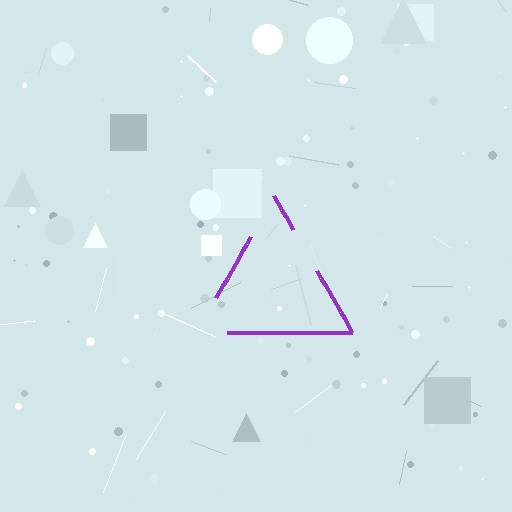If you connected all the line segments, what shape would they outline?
They would outline a triangle.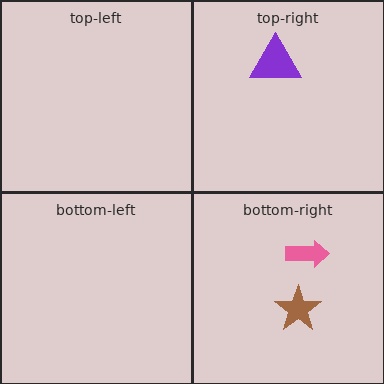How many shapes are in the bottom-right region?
2.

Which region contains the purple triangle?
The top-right region.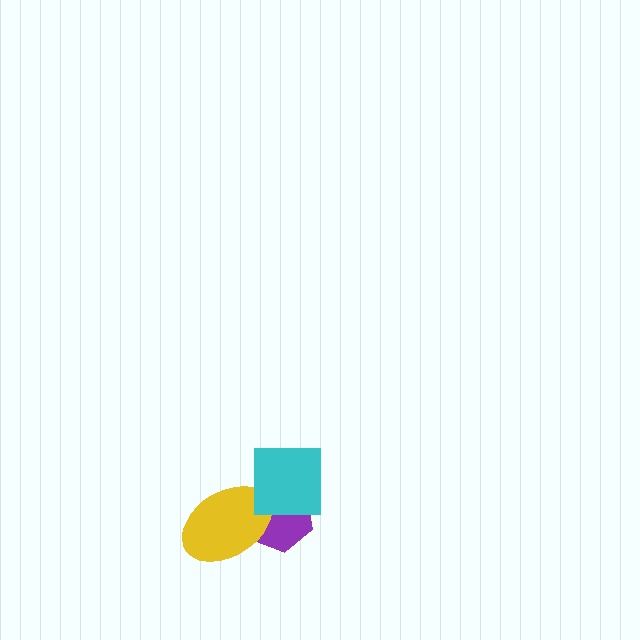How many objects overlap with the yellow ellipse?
2 objects overlap with the yellow ellipse.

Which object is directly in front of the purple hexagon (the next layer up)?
The yellow ellipse is directly in front of the purple hexagon.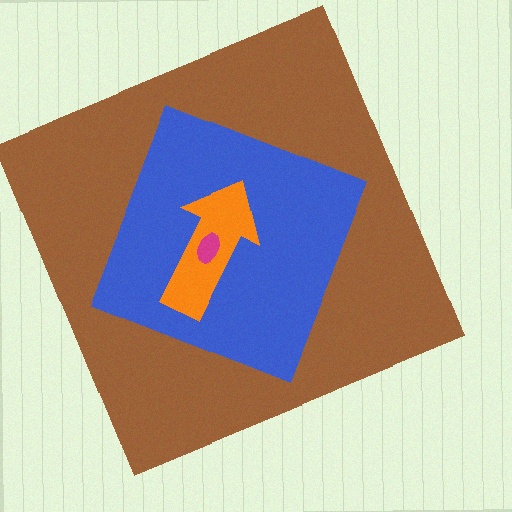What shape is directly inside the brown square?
The blue diamond.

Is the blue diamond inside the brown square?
Yes.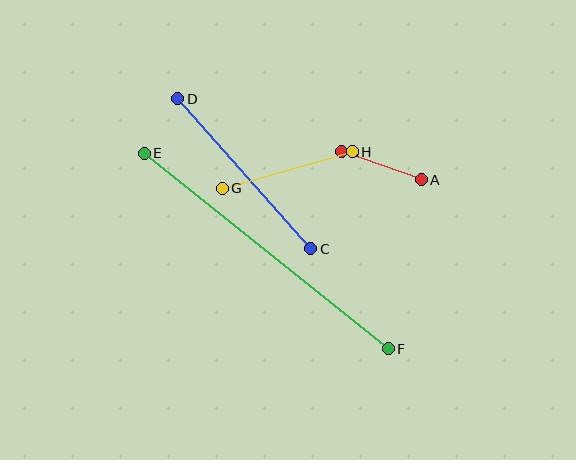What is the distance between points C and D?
The distance is approximately 200 pixels.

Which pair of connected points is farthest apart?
Points E and F are farthest apart.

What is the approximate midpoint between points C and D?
The midpoint is at approximately (244, 174) pixels.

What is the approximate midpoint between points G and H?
The midpoint is at approximately (287, 170) pixels.